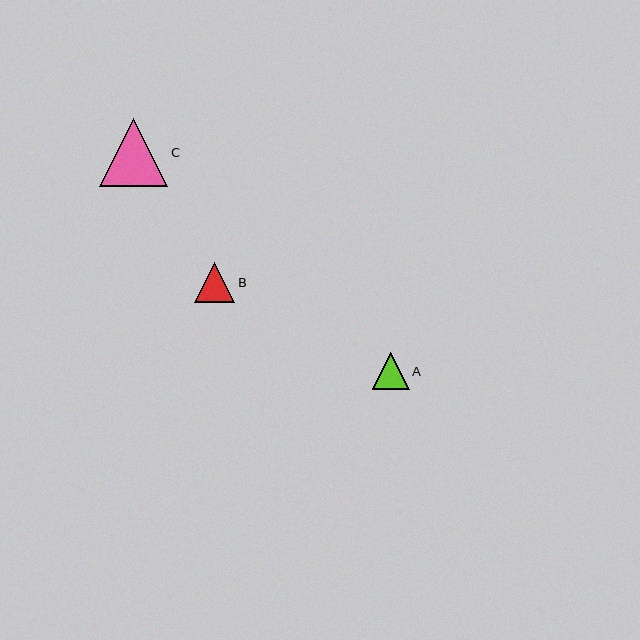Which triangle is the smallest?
Triangle A is the smallest with a size of approximately 37 pixels.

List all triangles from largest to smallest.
From largest to smallest: C, B, A.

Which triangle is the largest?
Triangle C is the largest with a size of approximately 68 pixels.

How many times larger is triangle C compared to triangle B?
Triangle C is approximately 1.7 times the size of triangle B.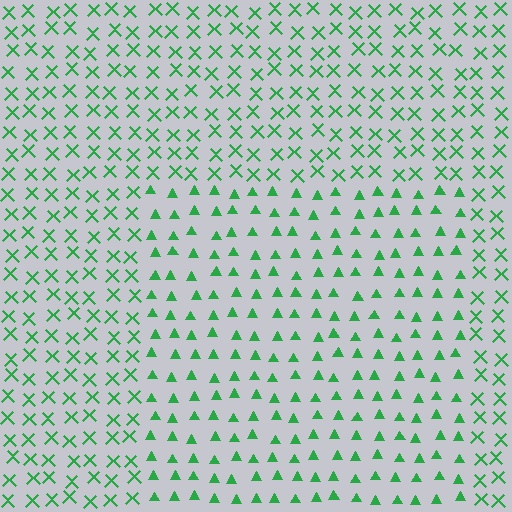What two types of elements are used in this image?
The image uses triangles inside the rectangle region and X marks outside it.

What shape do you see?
I see a rectangle.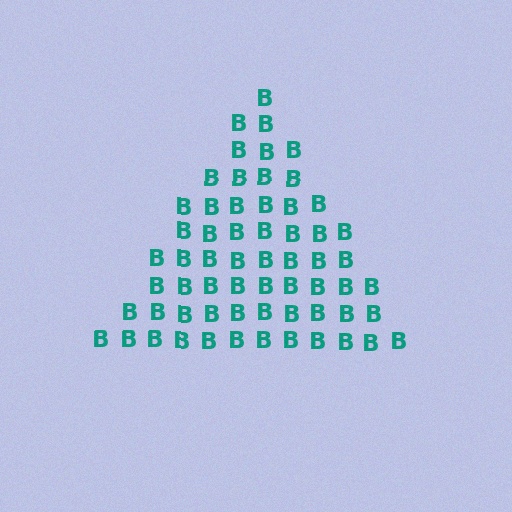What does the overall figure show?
The overall figure shows a triangle.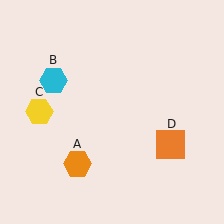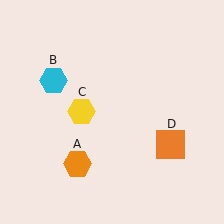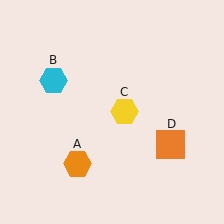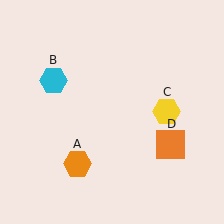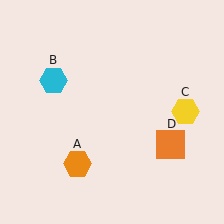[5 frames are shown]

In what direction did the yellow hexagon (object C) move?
The yellow hexagon (object C) moved right.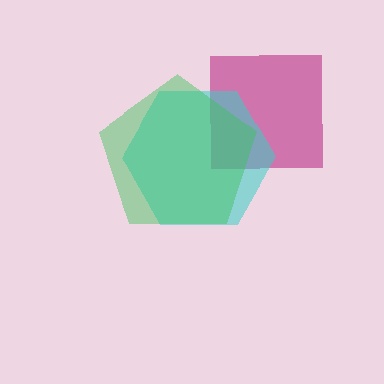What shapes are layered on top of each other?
The layered shapes are: a magenta square, a cyan hexagon, a green pentagon.